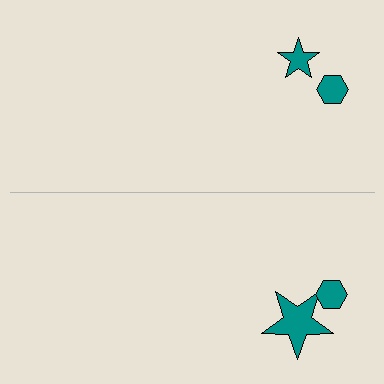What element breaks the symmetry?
The teal star on the bottom side has a different size than its mirror counterpart.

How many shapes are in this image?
There are 4 shapes in this image.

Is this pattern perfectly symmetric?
No, the pattern is not perfectly symmetric. The teal star on the bottom side has a different size than its mirror counterpart.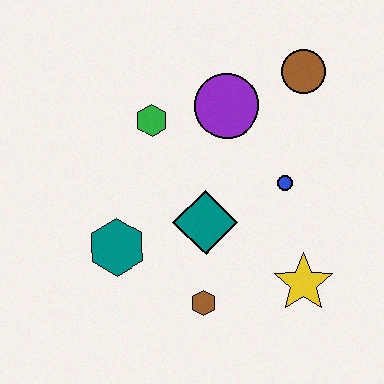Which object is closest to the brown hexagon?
The teal diamond is closest to the brown hexagon.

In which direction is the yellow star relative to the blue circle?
The yellow star is below the blue circle.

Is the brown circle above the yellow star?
Yes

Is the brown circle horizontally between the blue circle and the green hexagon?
No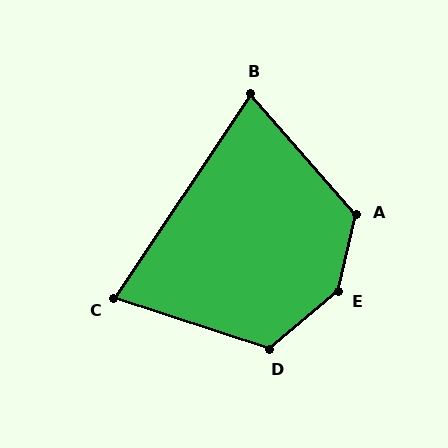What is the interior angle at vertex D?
Approximately 122 degrees (obtuse).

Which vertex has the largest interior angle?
E, at approximately 143 degrees.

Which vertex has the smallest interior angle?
C, at approximately 74 degrees.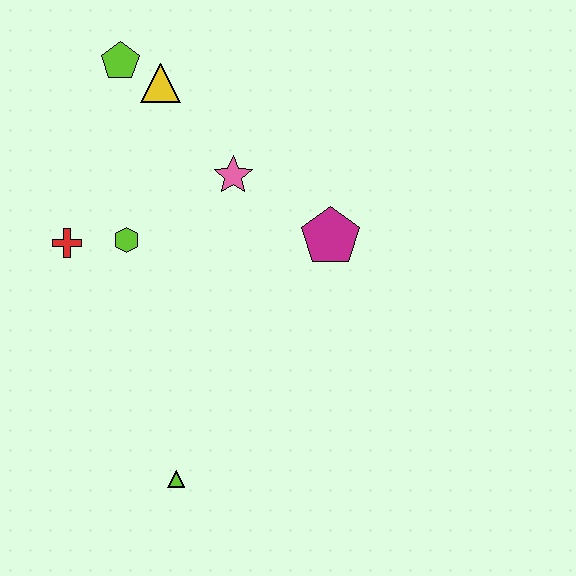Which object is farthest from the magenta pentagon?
The lime triangle is farthest from the magenta pentagon.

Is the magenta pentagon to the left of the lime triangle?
No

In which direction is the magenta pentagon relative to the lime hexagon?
The magenta pentagon is to the right of the lime hexagon.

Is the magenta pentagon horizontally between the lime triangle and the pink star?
No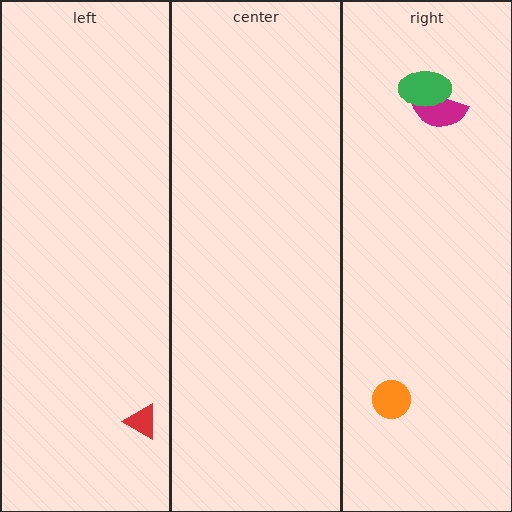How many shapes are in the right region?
3.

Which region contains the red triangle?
The left region.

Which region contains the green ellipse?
The right region.